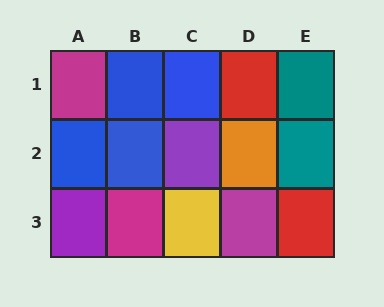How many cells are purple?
2 cells are purple.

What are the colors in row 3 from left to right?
Purple, magenta, yellow, magenta, red.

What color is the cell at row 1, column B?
Blue.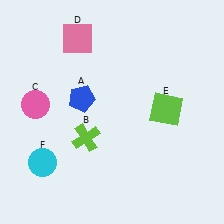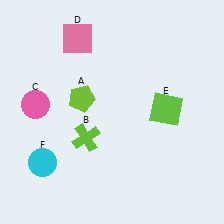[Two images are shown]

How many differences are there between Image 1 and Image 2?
There is 1 difference between the two images.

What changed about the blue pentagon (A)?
In Image 1, A is blue. In Image 2, it changed to lime.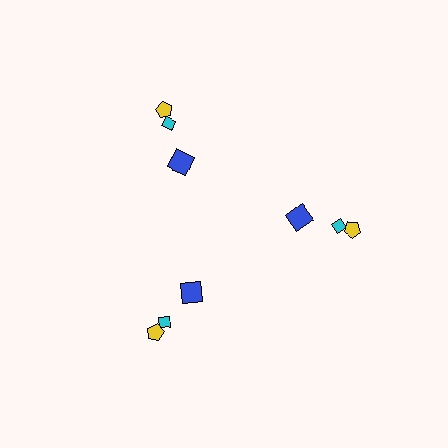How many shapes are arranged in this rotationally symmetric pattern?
There are 9 shapes, arranged in 3 groups of 3.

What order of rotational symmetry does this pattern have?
This pattern has 3-fold rotational symmetry.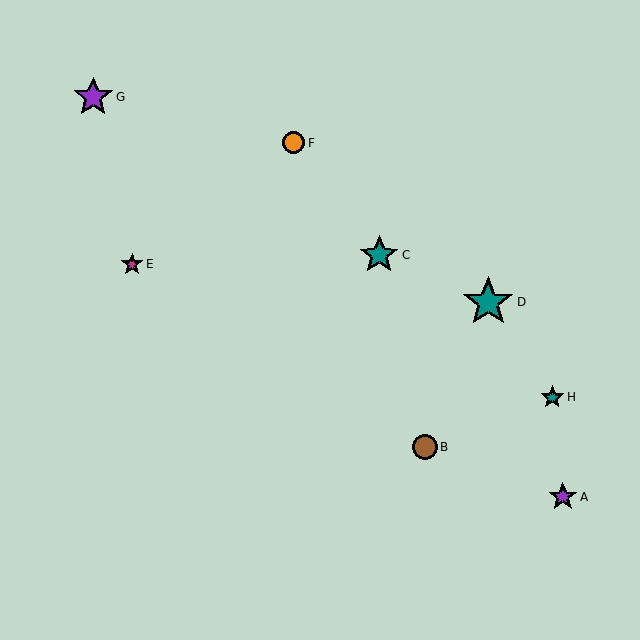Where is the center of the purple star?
The center of the purple star is at (563, 497).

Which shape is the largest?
The teal star (labeled D) is the largest.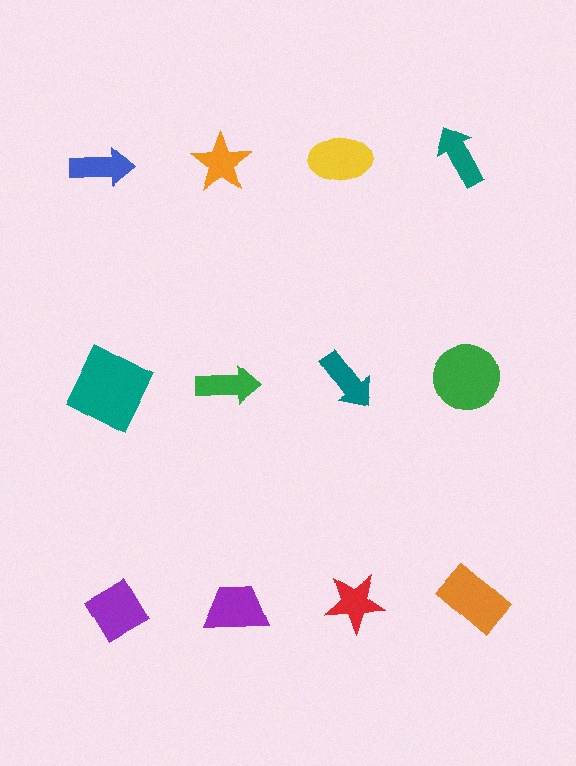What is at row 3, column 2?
A purple trapezoid.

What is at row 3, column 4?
An orange rectangle.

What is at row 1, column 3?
A yellow ellipse.